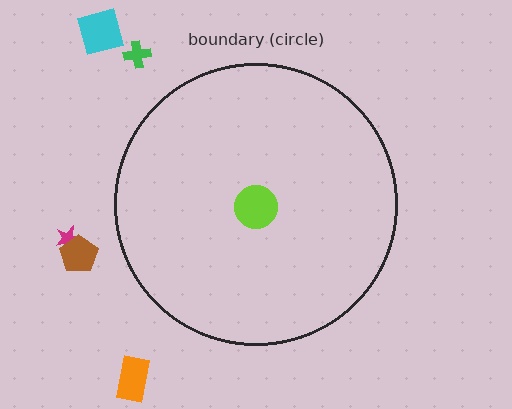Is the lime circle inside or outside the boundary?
Inside.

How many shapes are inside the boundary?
1 inside, 5 outside.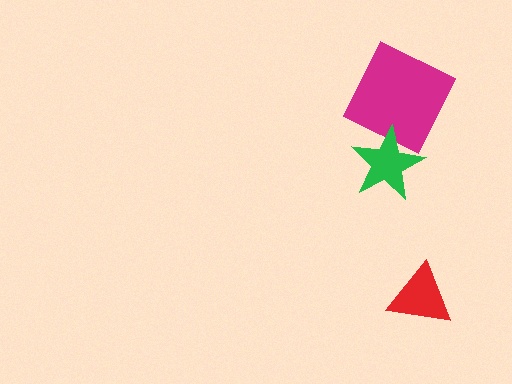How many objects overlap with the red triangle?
0 objects overlap with the red triangle.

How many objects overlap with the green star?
1 object overlaps with the green star.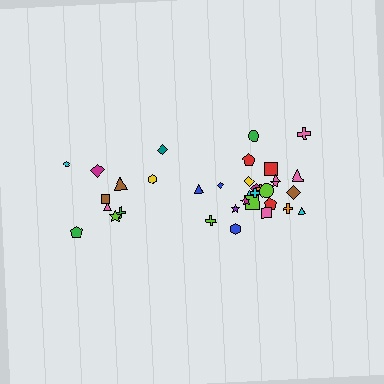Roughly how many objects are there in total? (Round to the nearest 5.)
Roughly 35 objects in total.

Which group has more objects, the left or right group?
The right group.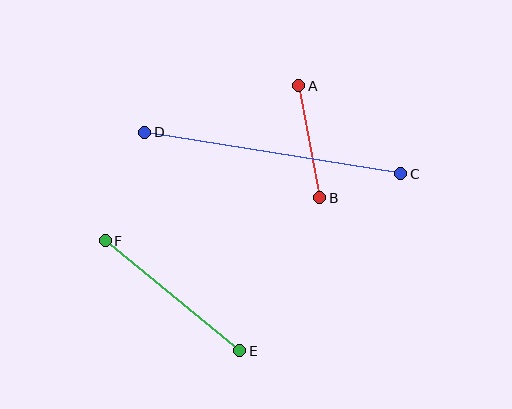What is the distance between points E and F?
The distance is approximately 174 pixels.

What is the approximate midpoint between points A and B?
The midpoint is at approximately (309, 142) pixels.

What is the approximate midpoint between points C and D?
The midpoint is at approximately (273, 153) pixels.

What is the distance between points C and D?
The distance is approximately 259 pixels.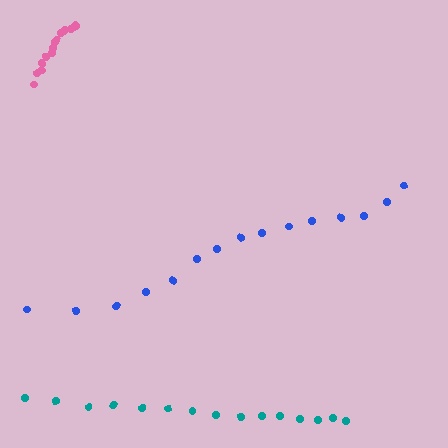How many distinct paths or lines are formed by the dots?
There are 3 distinct paths.